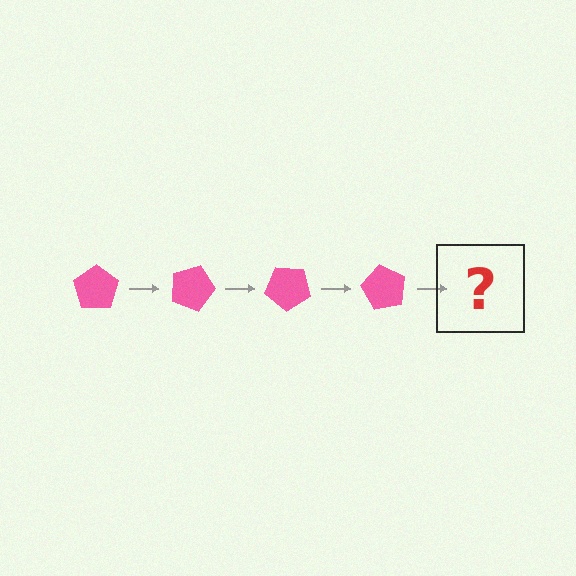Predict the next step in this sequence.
The next step is a pink pentagon rotated 80 degrees.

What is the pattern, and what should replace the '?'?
The pattern is that the pentagon rotates 20 degrees each step. The '?' should be a pink pentagon rotated 80 degrees.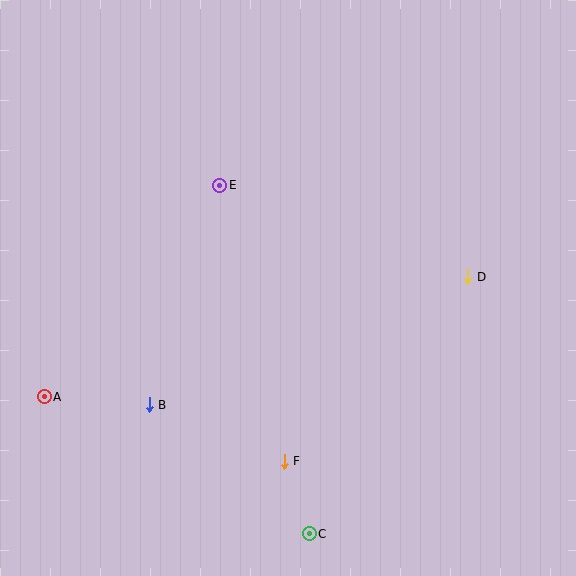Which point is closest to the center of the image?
Point E at (220, 185) is closest to the center.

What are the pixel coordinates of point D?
Point D is at (468, 277).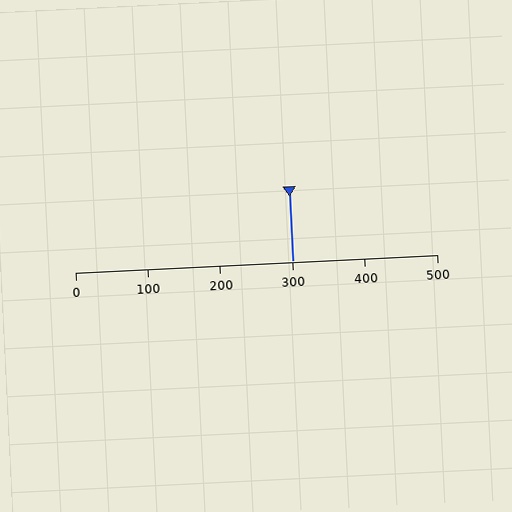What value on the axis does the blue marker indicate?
The marker indicates approximately 300.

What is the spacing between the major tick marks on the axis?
The major ticks are spaced 100 apart.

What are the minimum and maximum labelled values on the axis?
The axis runs from 0 to 500.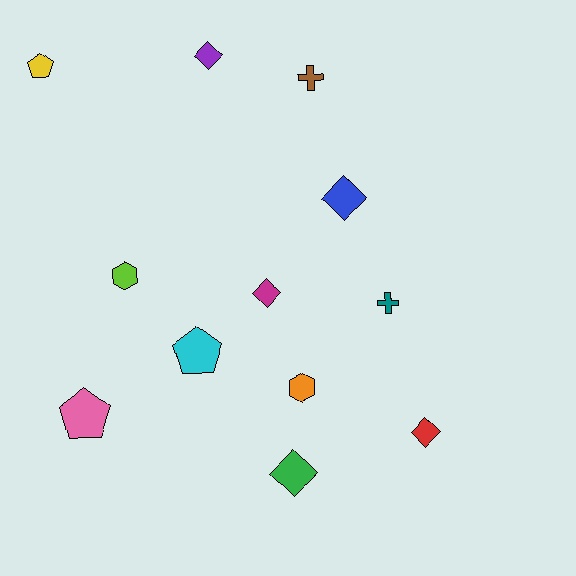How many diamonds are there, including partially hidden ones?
There are 5 diamonds.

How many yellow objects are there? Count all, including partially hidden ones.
There is 1 yellow object.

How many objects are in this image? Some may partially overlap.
There are 12 objects.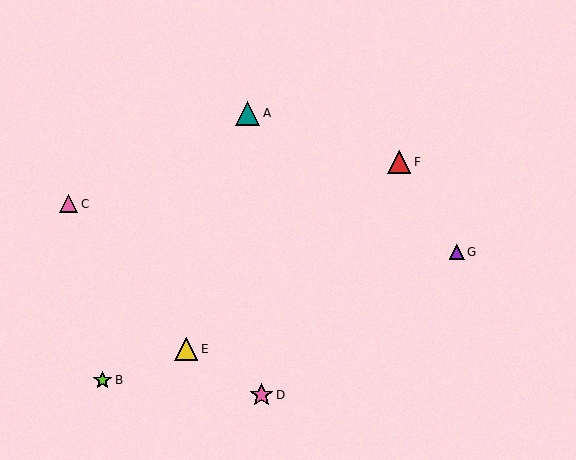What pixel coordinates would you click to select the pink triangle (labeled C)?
Click at (69, 204) to select the pink triangle C.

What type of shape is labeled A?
Shape A is a teal triangle.